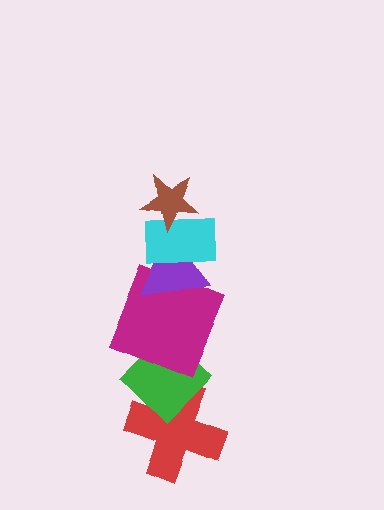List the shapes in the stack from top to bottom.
From top to bottom: the brown star, the cyan rectangle, the purple triangle, the magenta square, the green diamond, the red cross.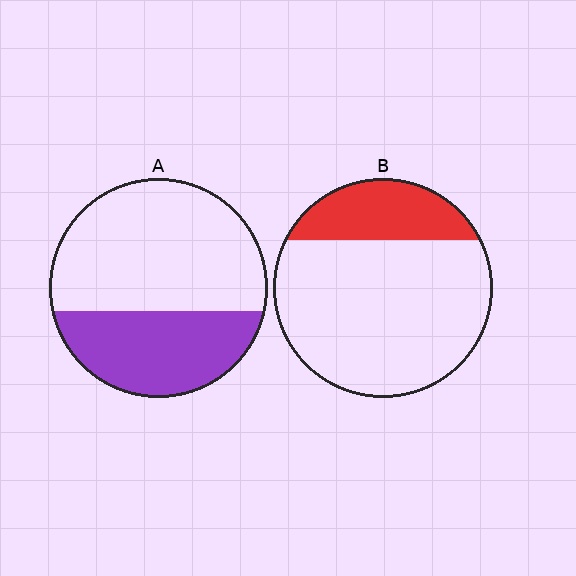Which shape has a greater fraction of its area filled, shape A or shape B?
Shape A.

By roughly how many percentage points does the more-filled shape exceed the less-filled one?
By roughly 15 percentage points (A over B).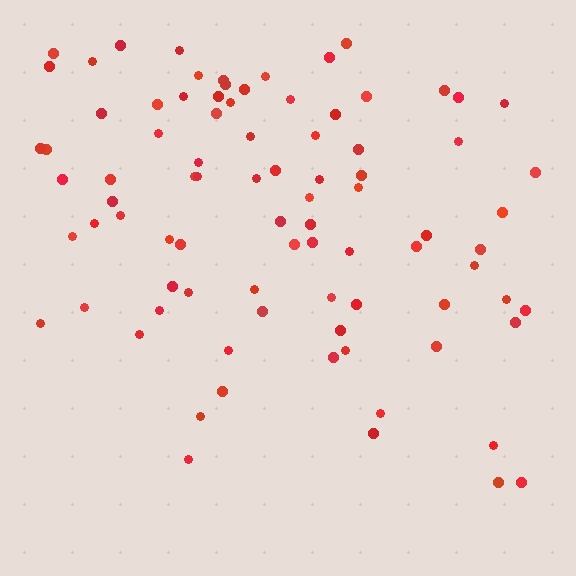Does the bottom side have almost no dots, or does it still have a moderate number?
Still a moderate number, just noticeably fewer than the top.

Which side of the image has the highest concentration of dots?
The top.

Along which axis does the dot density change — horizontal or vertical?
Vertical.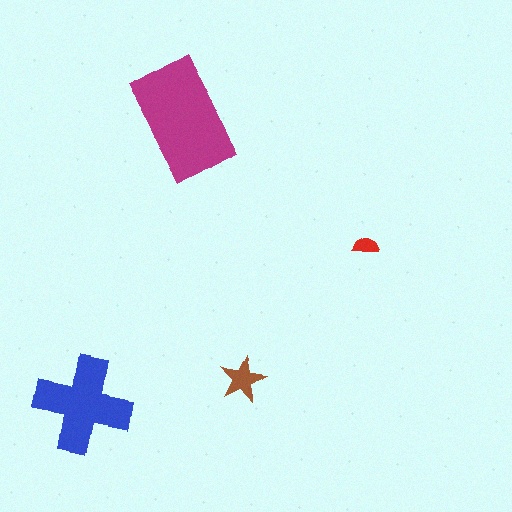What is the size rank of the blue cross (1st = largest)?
2nd.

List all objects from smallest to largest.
The red semicircle, the brown star, the blue cross, the magenta rectangle.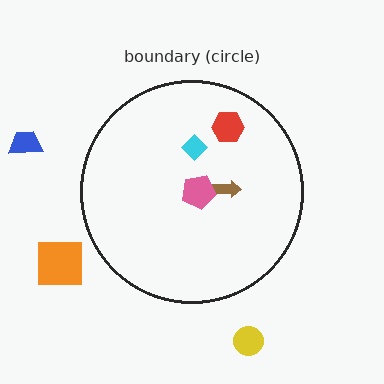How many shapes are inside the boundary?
4 inside, 3 outside.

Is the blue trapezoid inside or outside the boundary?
Outside.